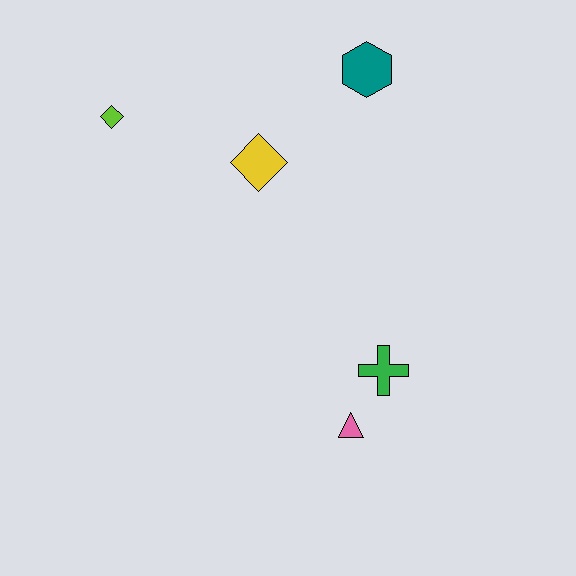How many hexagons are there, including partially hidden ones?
There is 1 hexagon.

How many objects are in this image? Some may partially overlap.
There are 5 objects.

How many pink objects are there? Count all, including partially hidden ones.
There is 1 pink object.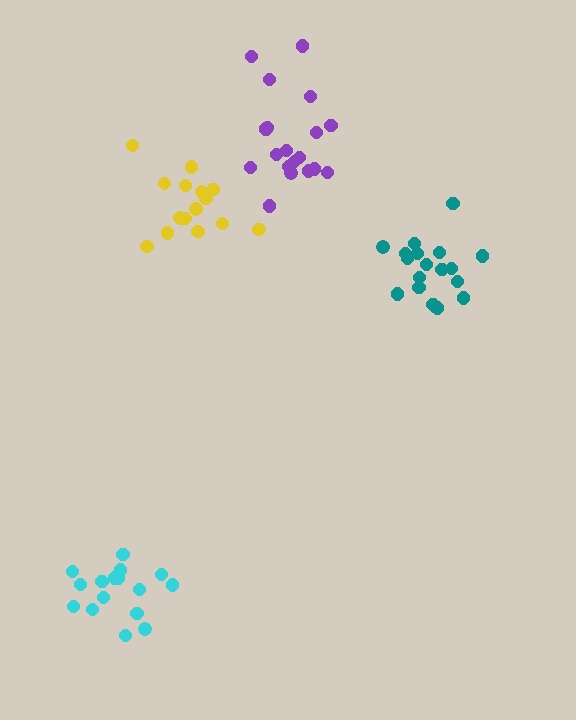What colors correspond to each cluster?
The clusters are colored: yellow, cyan, teal, purple.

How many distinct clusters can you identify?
There are 4 distinct clusters.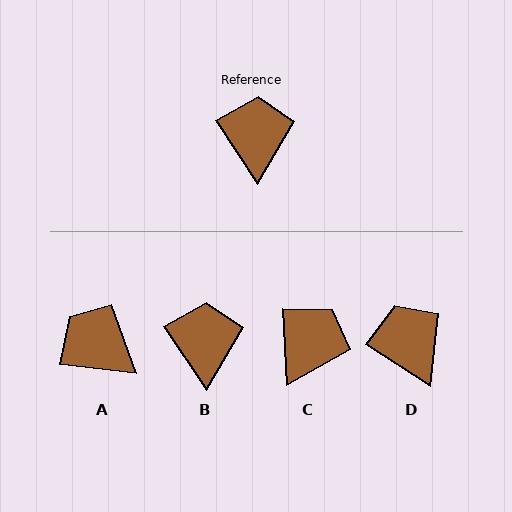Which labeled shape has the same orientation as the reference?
B.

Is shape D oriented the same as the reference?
No, it is off by about 24 degrees.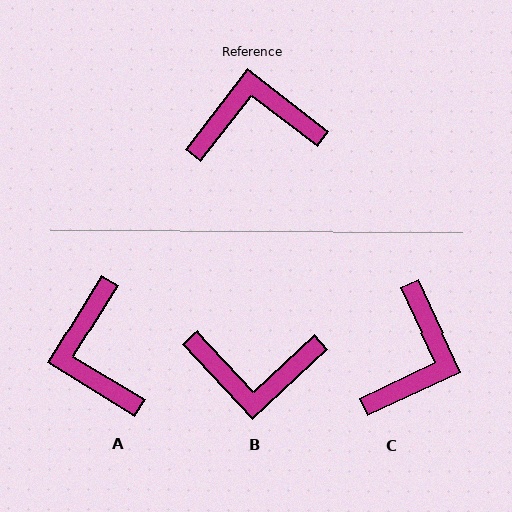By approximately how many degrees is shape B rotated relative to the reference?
Approximately 171 degrees counter-clockwise.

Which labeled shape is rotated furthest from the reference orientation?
B, about 171 degrees away.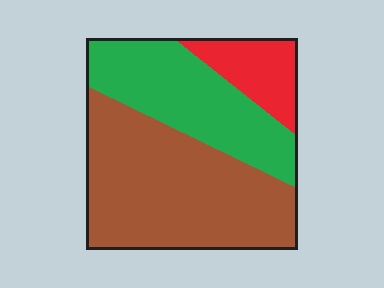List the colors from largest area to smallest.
From largest to smallest: brown, green, red.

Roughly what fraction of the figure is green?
Green takes up about one third (1/3) of the figure.